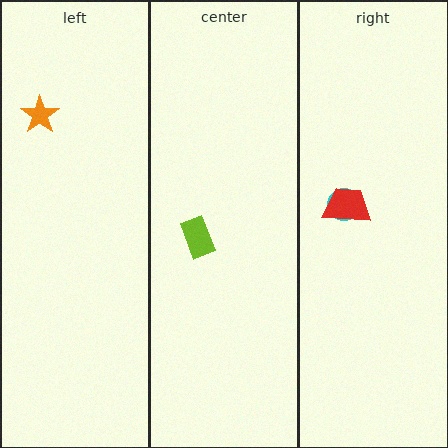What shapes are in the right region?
The cyan circle, the red trapezoid.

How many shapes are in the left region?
1.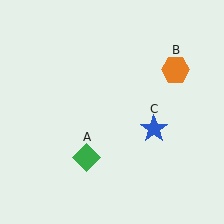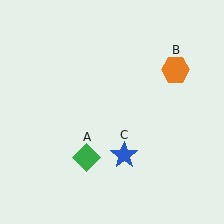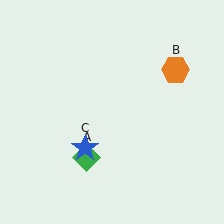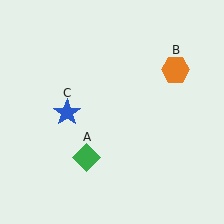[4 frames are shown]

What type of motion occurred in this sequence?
The blue star (object C) rotated clockwise around the center of the scene.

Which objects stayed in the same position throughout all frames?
Green diamond (object A) and orange hexagon (object B) remained stationary.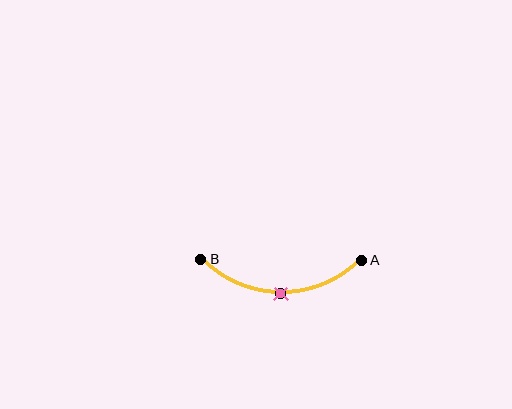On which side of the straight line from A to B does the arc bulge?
The arc bulges below the straight line connecting A and B.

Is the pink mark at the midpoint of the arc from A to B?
Yes. The pink mark lies on the arc at equal arc-length from both A and B — it is the arc midpoint.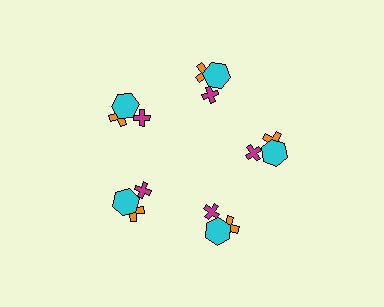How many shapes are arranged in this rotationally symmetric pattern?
There are 15 shapes, arranged in 5 groups of 3.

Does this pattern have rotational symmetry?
Yes, this pattern has 5-fold rotational symmetry. It looks the same after rotating 72 degrees around the center.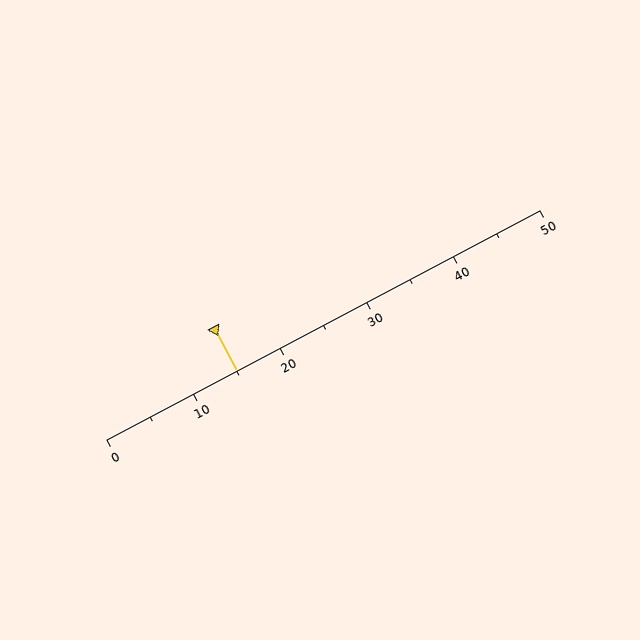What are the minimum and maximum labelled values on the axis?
The axis runs from 0 to 50.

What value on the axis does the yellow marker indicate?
The marker indicates approximately 15.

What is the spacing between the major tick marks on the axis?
The major ticks are spaced 10 apart.